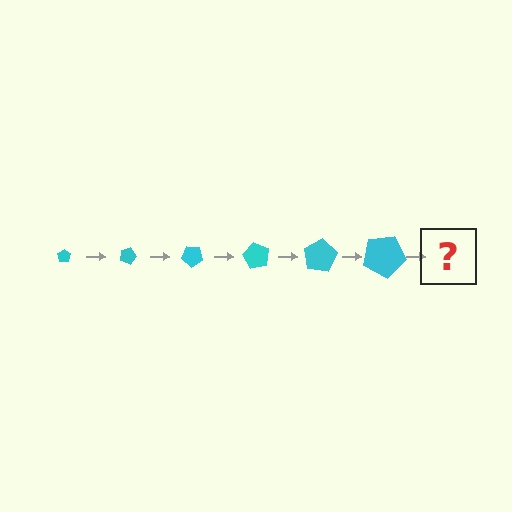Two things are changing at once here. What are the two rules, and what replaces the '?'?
The two rules are that the pentagon grows larger each step and it rotates 20 degrees each step. The '?' should be a pentagon, larger than the previous one and rotated 120 degrees from the start.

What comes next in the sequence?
The next element should be a pentagon, larger than the previous one and rotated 120 degrees from the start.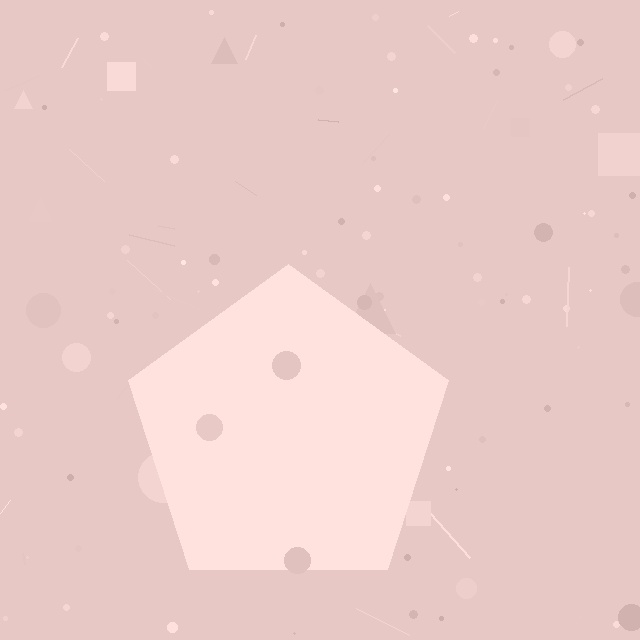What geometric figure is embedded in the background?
A pentagon is embedded in the background.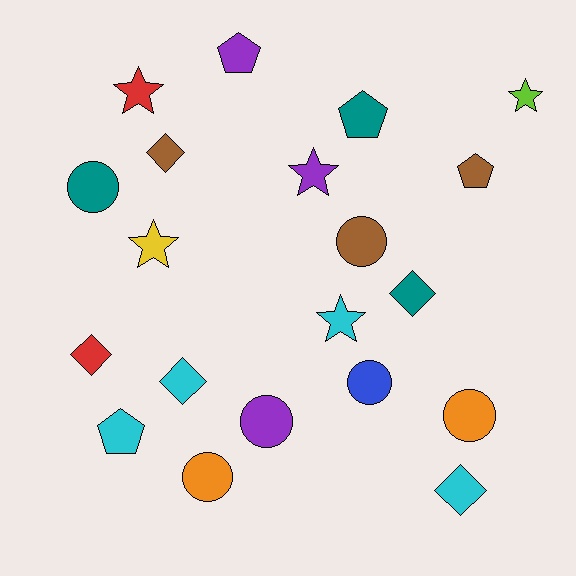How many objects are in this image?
There are 20 objects.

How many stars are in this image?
There are 5 stars.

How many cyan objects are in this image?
There are 4 cyan objects.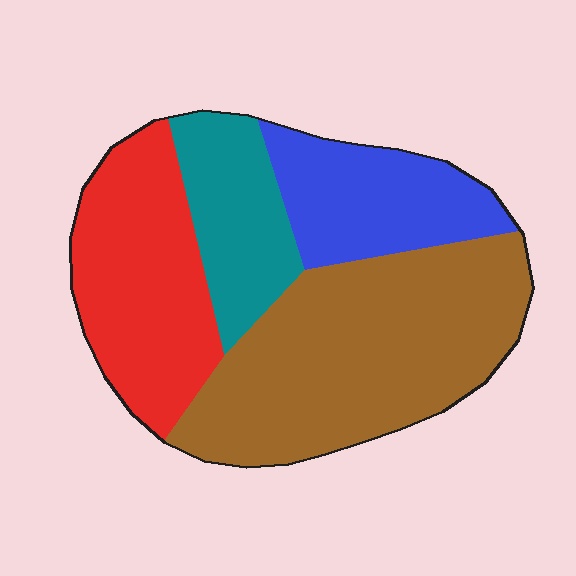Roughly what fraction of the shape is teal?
Teal takes up about one sixth (1/6) of the shape.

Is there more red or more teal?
Red.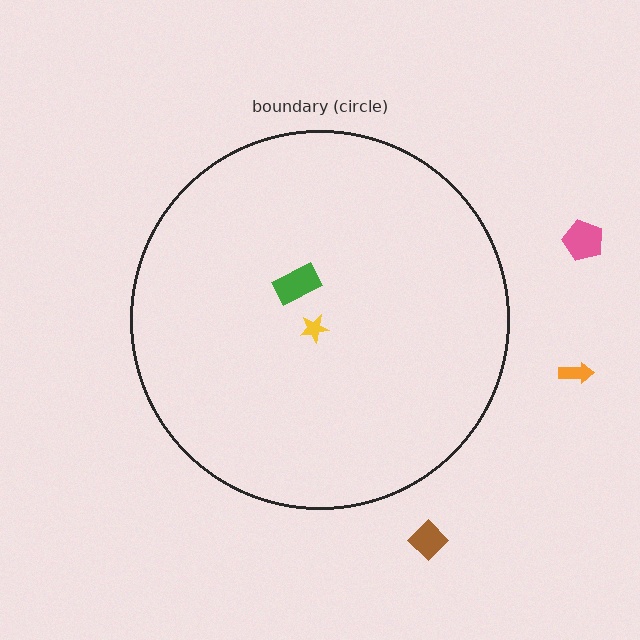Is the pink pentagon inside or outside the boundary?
Outside.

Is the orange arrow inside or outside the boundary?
Outside.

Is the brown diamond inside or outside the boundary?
Outside.